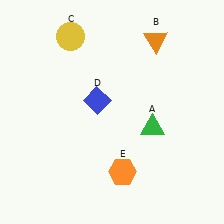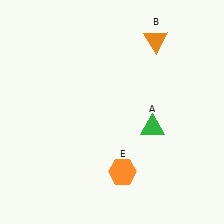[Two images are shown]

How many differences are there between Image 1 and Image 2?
There are 2 differences between the two images.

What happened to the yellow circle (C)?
The yellow circle (C) was removed in Image 2. It was in the top-left area of Image 1.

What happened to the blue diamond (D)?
The blue diamond (D) was removed in Image 2. It was in the top-left area of Image 1.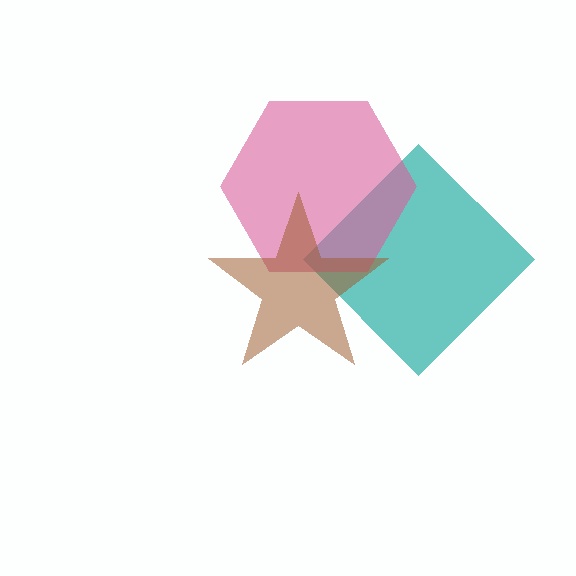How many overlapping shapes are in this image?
There are 3 overlapping shapes in the image.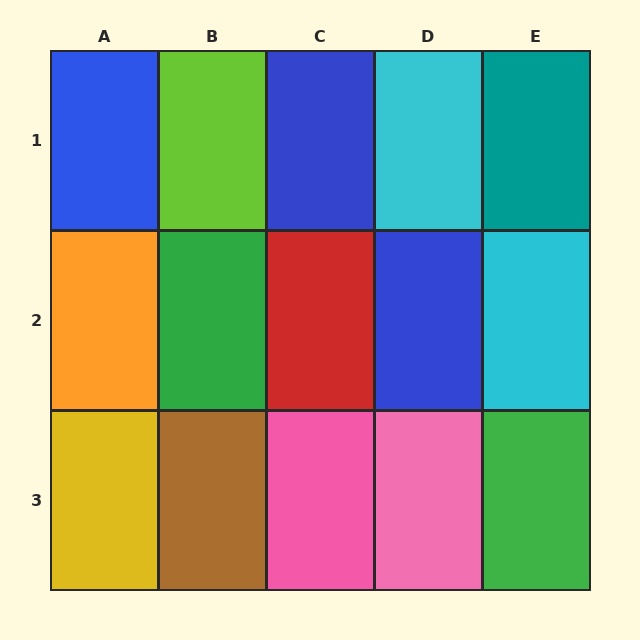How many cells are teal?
1 cell is teal.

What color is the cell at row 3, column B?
Brown.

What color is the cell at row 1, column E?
Teal.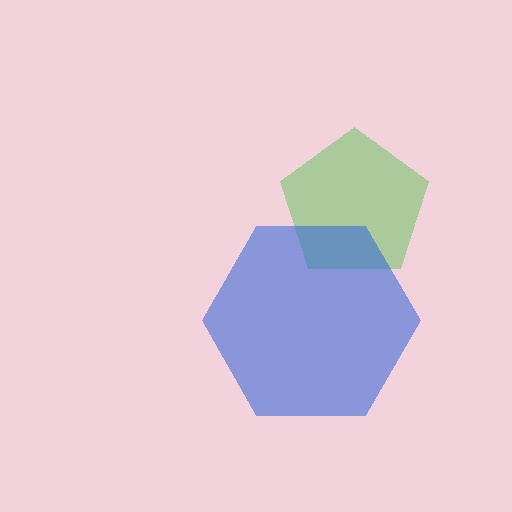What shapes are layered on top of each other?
The layered shapes are: a green pentagon, a blue hexagon.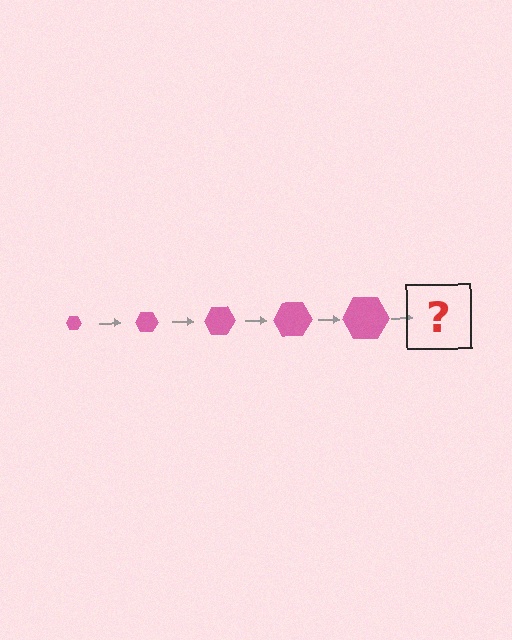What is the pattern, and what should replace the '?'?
The pattern is that the hexagon gets progressively larger each step. The '?' should be a pink hexagon, larger than the previous one.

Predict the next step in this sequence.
The next step is a pink hexagon, larger than the previous one.